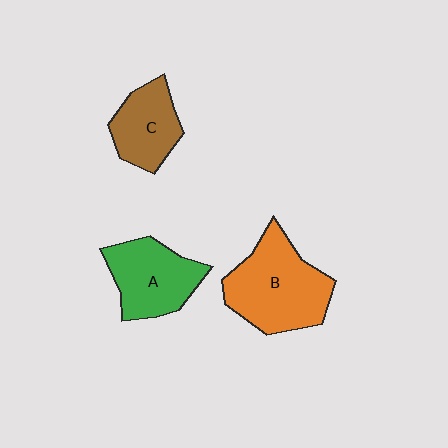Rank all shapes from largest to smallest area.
From largest to smallest: B (orange), A (green), C (brown).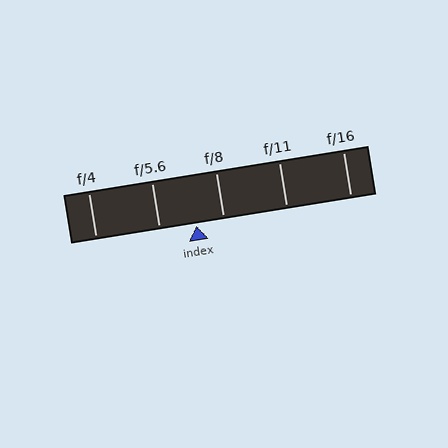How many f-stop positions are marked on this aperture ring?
There are 5 f-stop positions marked.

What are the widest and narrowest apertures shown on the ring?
The widest aperture shown is f/4 and the narrowest is f/16.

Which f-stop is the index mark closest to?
The index mark is closest to f/8.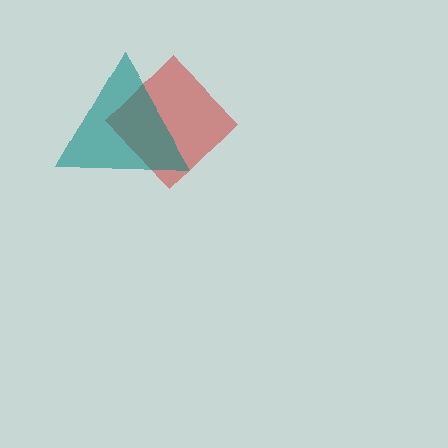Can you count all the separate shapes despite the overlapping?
Yes, there are 2 separate shapes.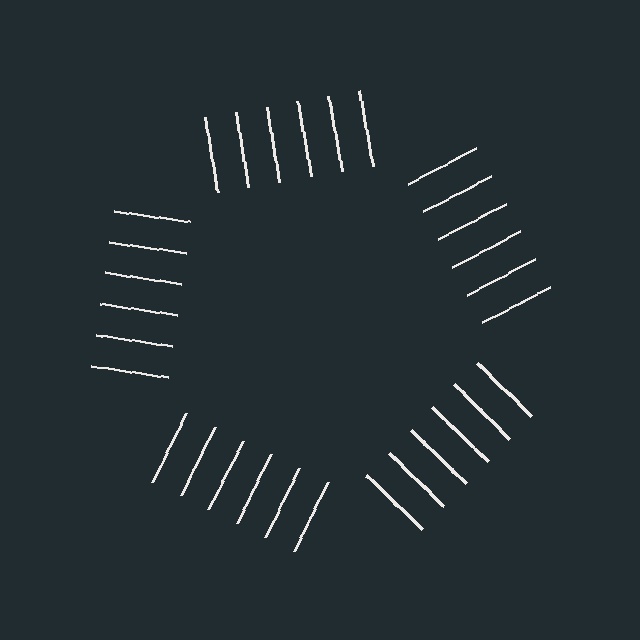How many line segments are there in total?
30 — 6 along each of the 5 edges.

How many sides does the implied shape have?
5 sides — the line-ends trace a pentagon.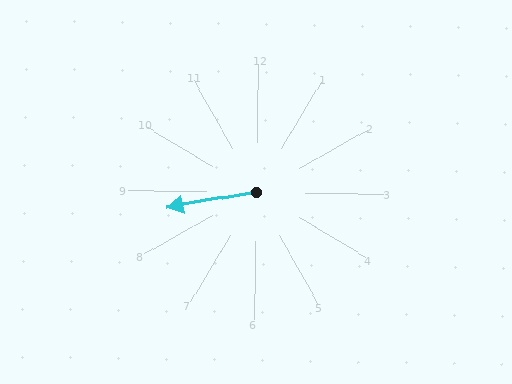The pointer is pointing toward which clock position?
Roughly 9 o'clock.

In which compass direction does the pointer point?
West.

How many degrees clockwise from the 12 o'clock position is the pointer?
Approximately 260 degrees.